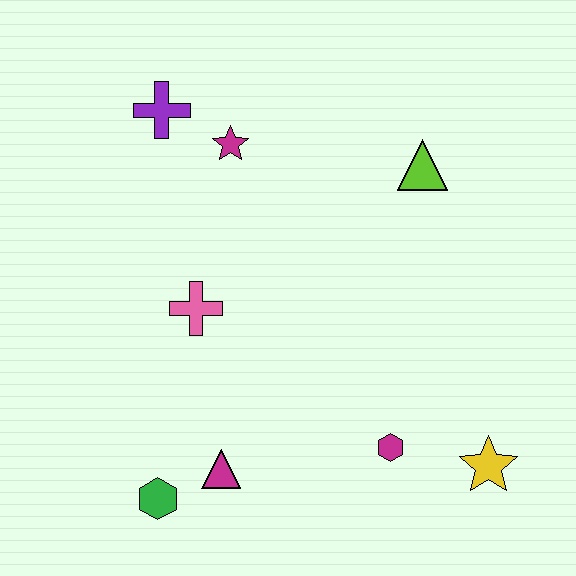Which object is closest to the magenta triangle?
The green hexagon is closest to the magenta triangle.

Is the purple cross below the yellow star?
No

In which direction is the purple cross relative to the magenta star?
The purple cross is to the left of the magenta star.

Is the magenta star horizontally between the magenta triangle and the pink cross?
No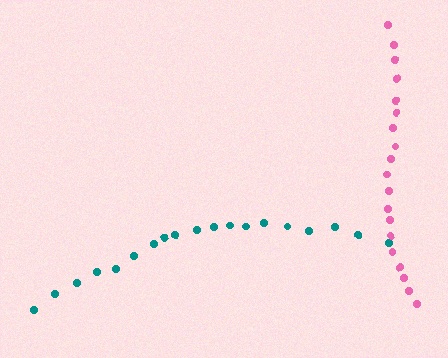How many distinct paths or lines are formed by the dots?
There are 2 distinct paths.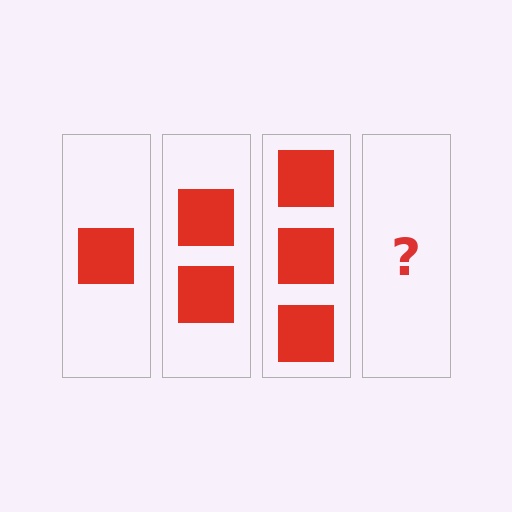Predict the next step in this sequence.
The next step is 4 squares.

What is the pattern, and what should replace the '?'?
The pattern is that each step adds one more square. The '?' should be 4 squares.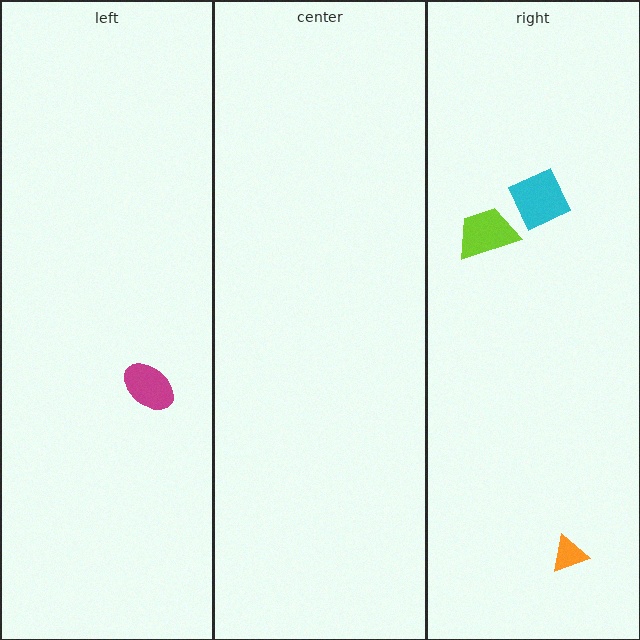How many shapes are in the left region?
1.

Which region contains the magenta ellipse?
The left region.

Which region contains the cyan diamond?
The right region.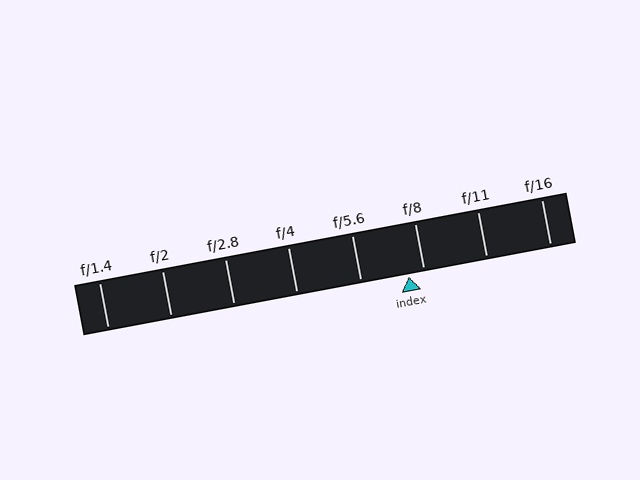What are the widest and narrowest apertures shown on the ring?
The widest aperture shown is f/1.4 and the narrowest is f/16.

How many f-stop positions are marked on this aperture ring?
There are 8 f-stop positions marked.